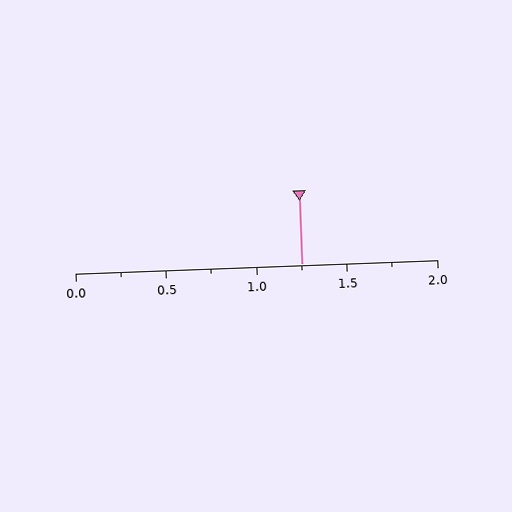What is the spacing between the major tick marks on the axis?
The major ticks are spaced 0.5 apart.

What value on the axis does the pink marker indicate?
The marker indicates approximately 1.25.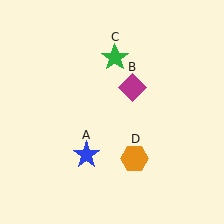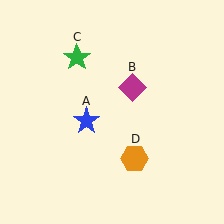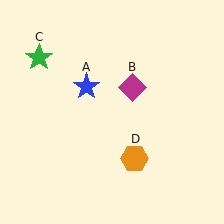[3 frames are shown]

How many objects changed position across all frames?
2 objects changed position: blue star (object A), green star (object C).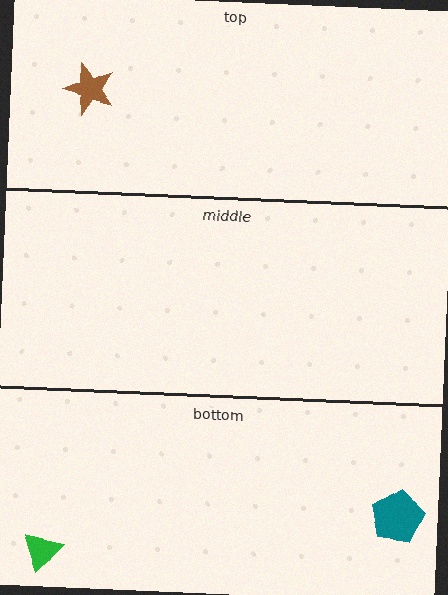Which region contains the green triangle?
The bottom region.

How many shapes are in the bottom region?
2.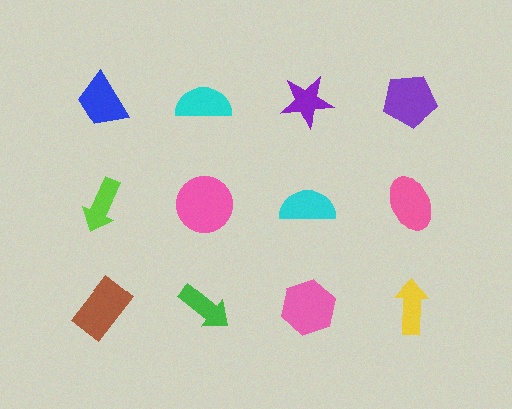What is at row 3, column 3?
A pink hexagon.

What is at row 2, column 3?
A cyan semicircle.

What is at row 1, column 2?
A cyan semicircle.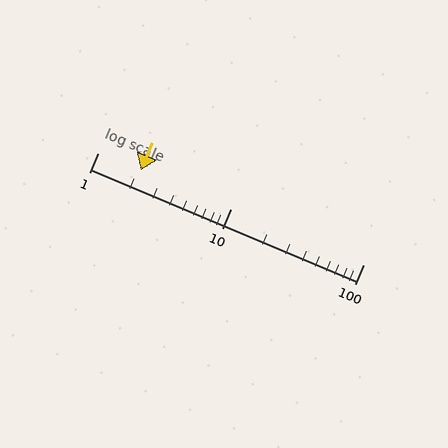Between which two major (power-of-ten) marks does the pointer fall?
The pointer is between 1 and 10.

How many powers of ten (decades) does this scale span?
The scale spans 2 decades, from 1 to 100.